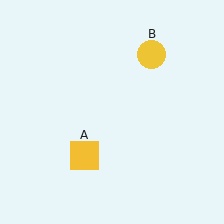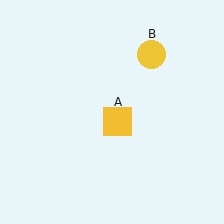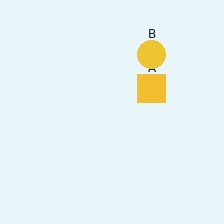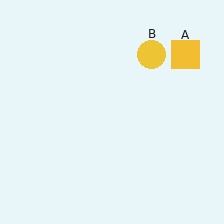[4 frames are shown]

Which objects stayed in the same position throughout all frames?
Yellow circle (object B) remained stationary.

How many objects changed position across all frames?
1 object changed position: yellow square (object A).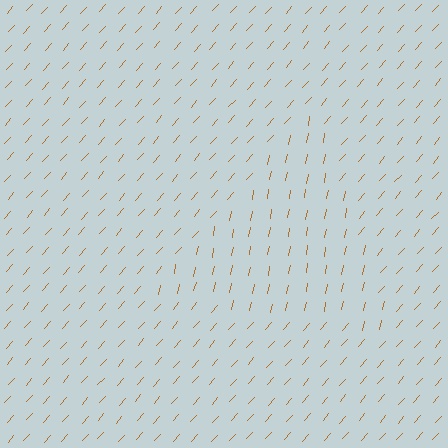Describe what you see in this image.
The image is filled with small brown line segments. A triangle region in the image has lines oriented differently from the surrounding lines, creating a visible texture boundary.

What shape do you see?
I see a triangle.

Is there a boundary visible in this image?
Yes, there is a texture boundary formed by a change in line orientation.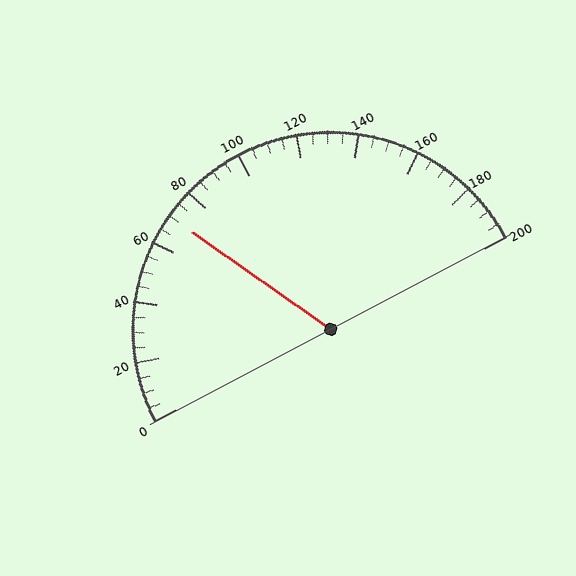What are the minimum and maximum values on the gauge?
The gauge ranges from 0 to 200.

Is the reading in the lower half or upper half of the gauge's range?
The reading is in the lower half of the range (0 to 200).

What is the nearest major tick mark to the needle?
The nearest major tick mark is 80.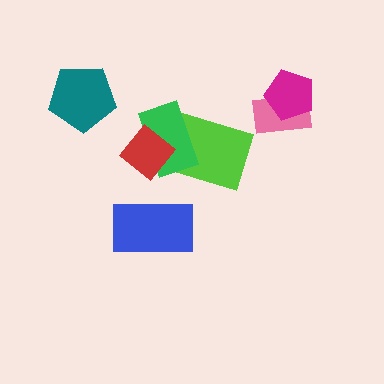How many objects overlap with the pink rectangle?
1 object overlaps with the pink rectangle.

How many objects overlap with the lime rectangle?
2 objects overlap with the lime rectangle.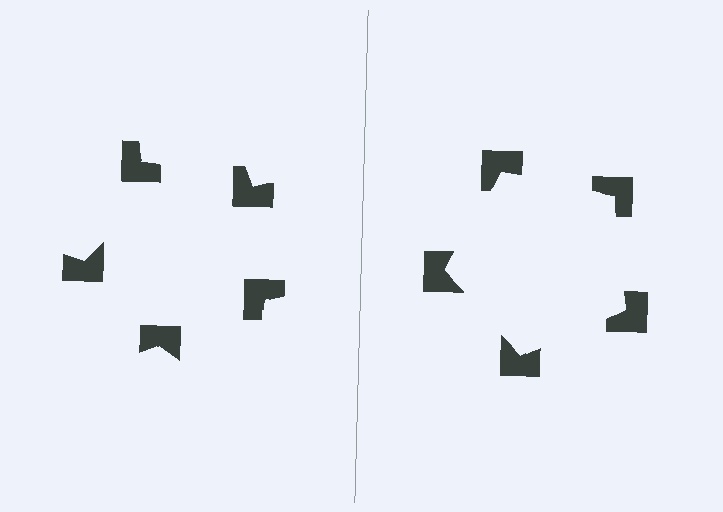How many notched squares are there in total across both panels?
10 — 5 on each side.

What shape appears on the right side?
An illusory pentagon.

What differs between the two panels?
The notched squares are positioned identically on both sides; only the wedge orientations differ. On the right they align to a pentagon; on the left they are misaligned.